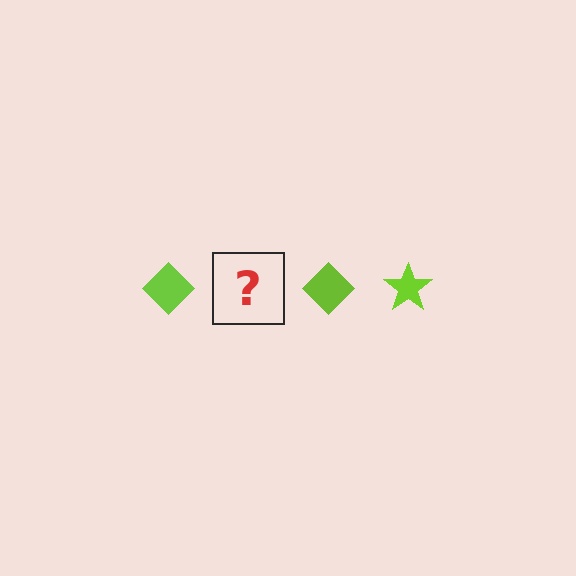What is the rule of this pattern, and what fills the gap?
The rule is that the pattern cycles through diamond, star shapes in lime. The gap should be filled with a lime star.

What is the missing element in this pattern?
The missing element is a lime star.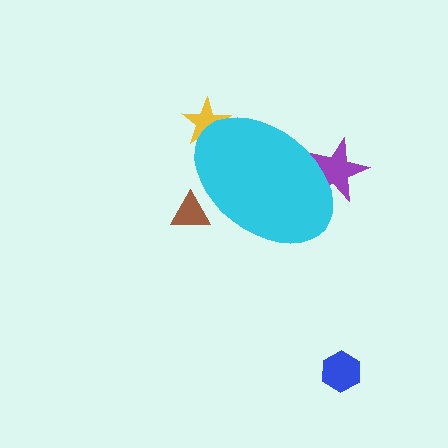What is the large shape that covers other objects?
A cyan ellipse.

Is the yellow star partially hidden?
Yes, the yellow star is partially hidden behind the cyan ellipse.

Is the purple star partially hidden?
Yes, the purple star is partially hidden behind the cyan ellipse.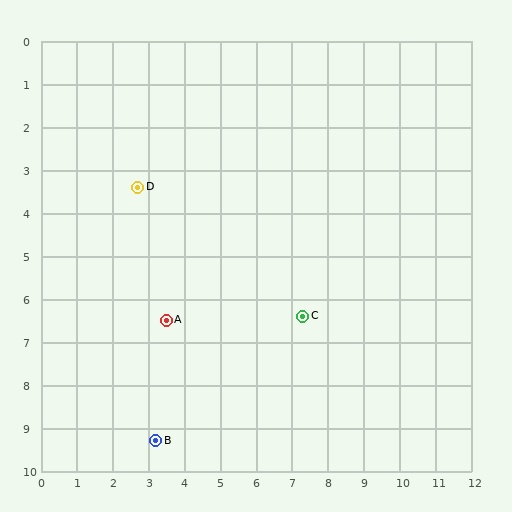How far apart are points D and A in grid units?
Points D and A are about 3.2 grid units apart.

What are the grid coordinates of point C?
Point C is at approximately (7.3, 6.4).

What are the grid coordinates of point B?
Point B is at approximately (3.2, 9.3).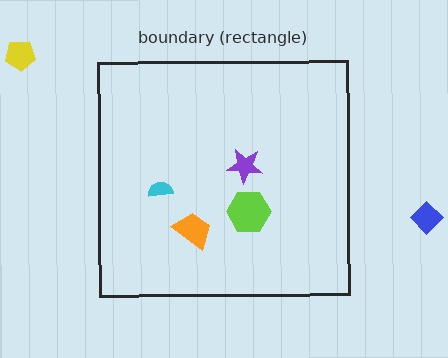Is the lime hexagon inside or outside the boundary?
Inside.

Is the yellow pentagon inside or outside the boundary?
Outside.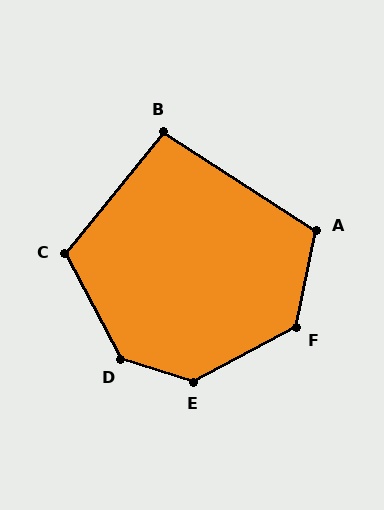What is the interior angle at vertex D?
Approximately 134 degrees (obtuse).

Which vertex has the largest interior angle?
E, at approximately 135 degrees.